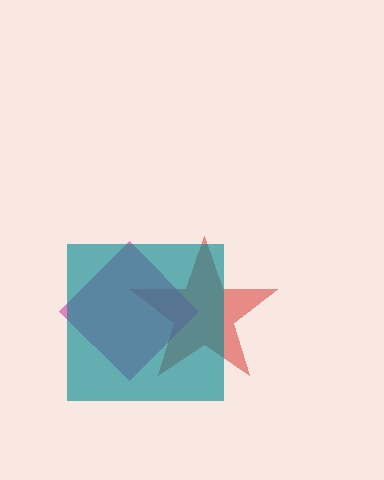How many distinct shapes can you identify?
There are 3 distinct shapes: a red star, a magenta diamond, a teal square.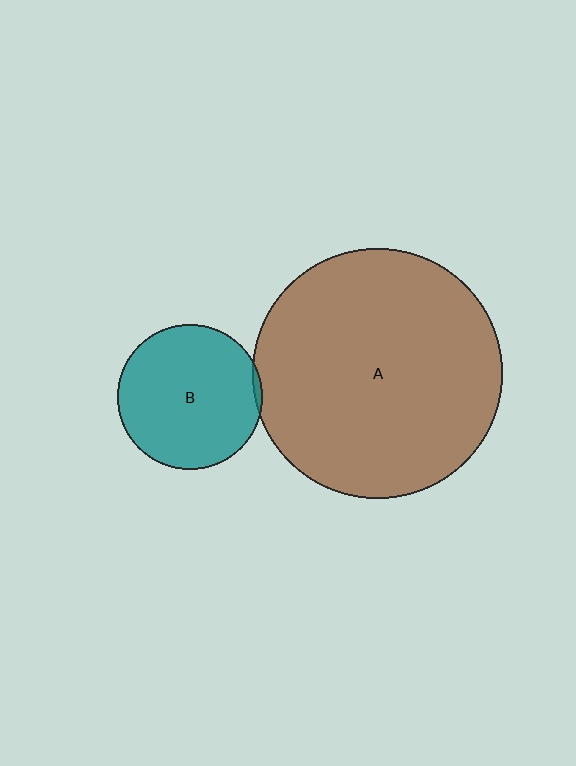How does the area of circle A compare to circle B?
Approximately 3.0 times.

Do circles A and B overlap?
Yes.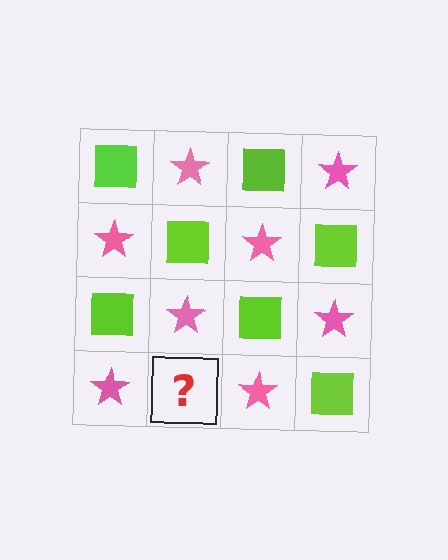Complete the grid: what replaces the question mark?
The question mark should be replaced with a lime square.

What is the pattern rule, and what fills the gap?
The rule is that it alternates lime square and pink star in a checkerboard pattern. The gap should be filled with a lime square.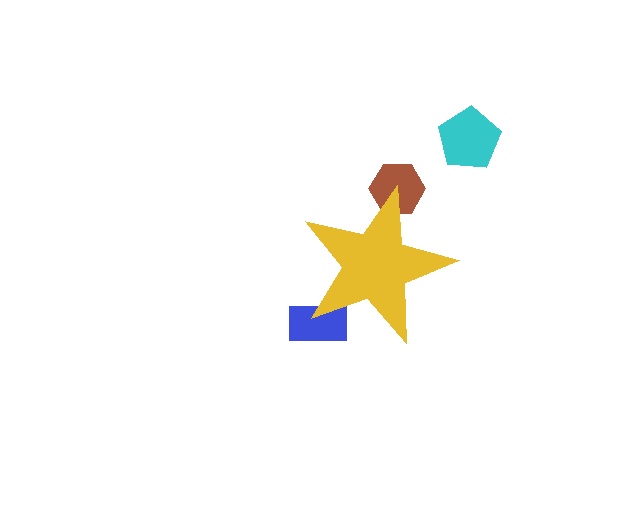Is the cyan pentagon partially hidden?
No, the cyan pentagon is fully visible.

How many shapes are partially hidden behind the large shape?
2 shapes are partially hidden.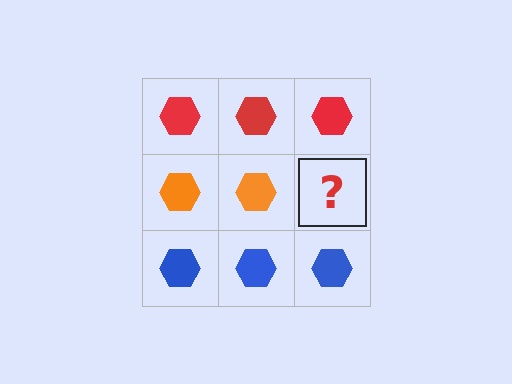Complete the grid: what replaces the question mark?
The question mark should be replaced with an orange hexagon.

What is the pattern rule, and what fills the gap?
The rule is that each row has a consistent color. The gap should be filled with an orange hexagon.